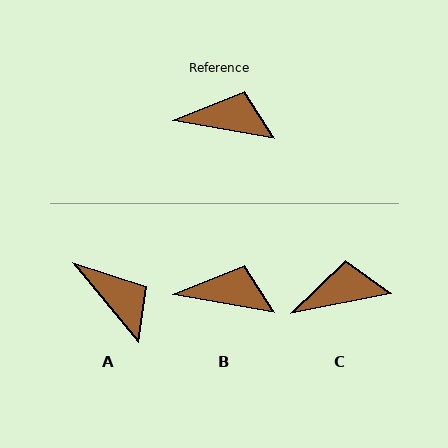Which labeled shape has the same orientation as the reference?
B.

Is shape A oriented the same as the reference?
No, it is off by about 40 degrees.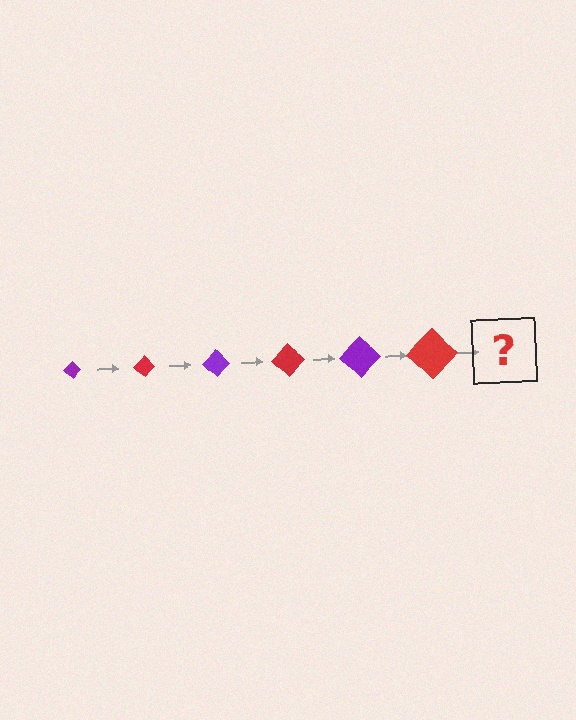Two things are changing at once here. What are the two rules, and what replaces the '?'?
The two rules are that the diamond grows larger each step and the color cycles through purple and red. The '?' should be a purple diamond, larger than the previous one.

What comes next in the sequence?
The next element should be a purple diamond, larger than the previous one.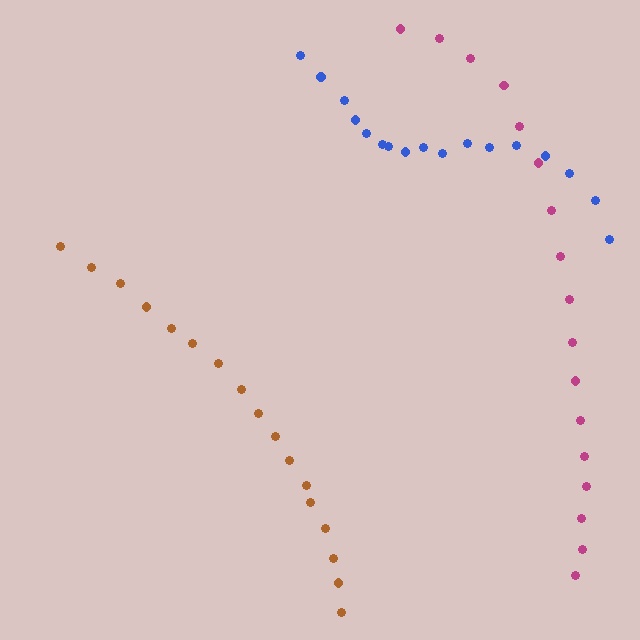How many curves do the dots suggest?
There are 3 distinct paths.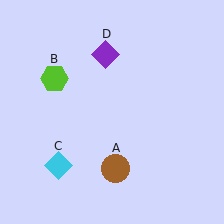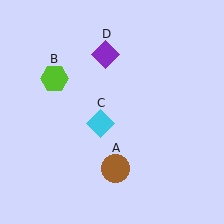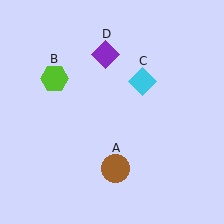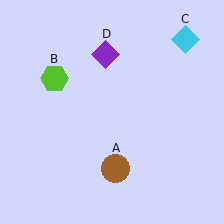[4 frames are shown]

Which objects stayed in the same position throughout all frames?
Brown circle (object A) and lime hexagon (object B) and purple diamond (object D) remained stationary.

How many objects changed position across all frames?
1 object changed position: cyan diamond (object C).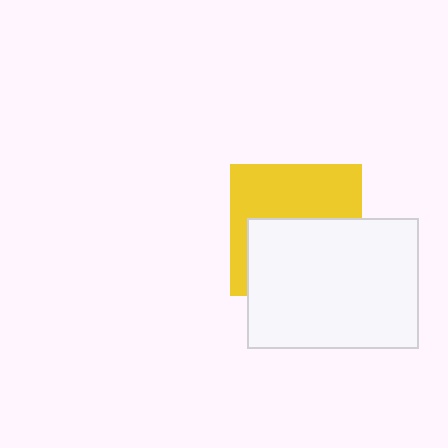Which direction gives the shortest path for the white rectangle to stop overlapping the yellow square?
Moving down gives the shortest separation.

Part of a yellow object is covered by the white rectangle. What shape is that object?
It is a square.